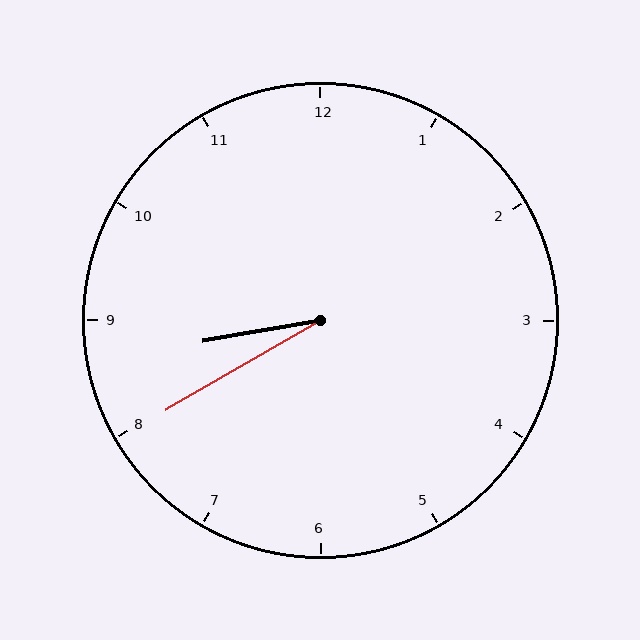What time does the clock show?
8:40.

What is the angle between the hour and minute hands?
Approximately 20 degrees.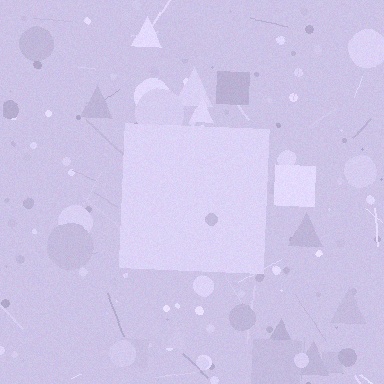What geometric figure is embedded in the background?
A square is embedded in the background.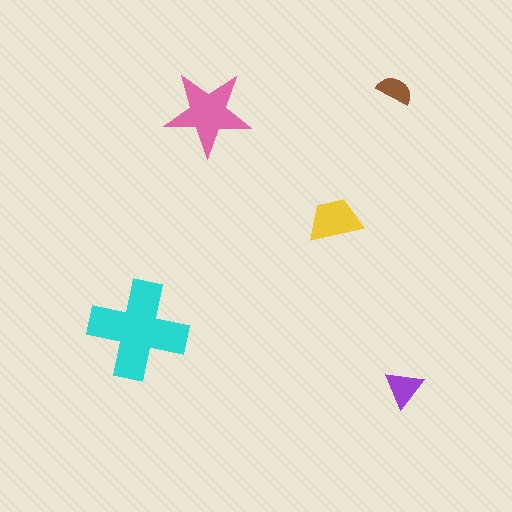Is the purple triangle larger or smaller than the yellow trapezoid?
Smaller.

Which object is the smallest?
The brown semicircle.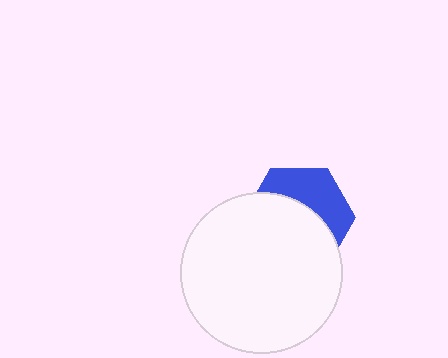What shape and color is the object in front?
The object in front is a white circle.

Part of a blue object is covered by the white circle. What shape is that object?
It is a hexagon.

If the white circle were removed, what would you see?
You would see the complete blue hexagon.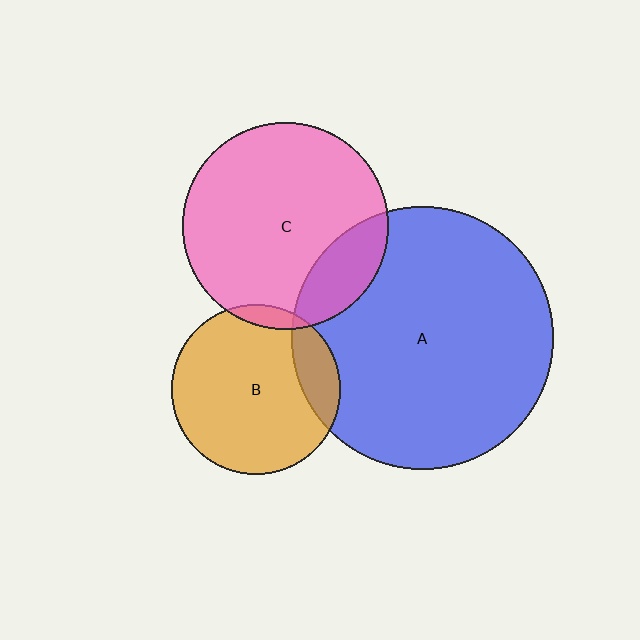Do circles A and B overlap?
Yes.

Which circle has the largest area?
Circle A (blue).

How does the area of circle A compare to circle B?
Approximately 2.4 times.